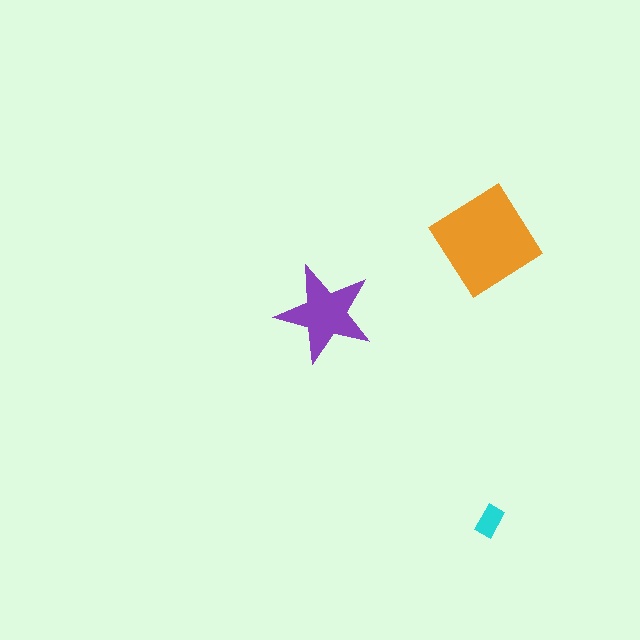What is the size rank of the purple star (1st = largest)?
2nd.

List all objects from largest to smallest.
The orange diamond, the purple star, the cyan rectangle.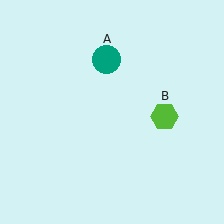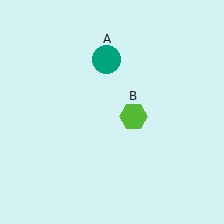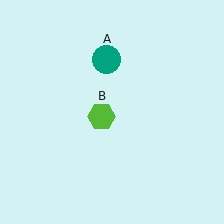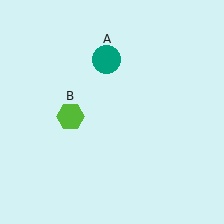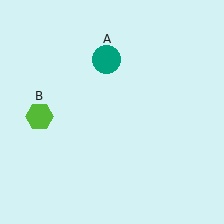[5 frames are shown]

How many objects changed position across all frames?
1 object changed position: lime hexagon (object B).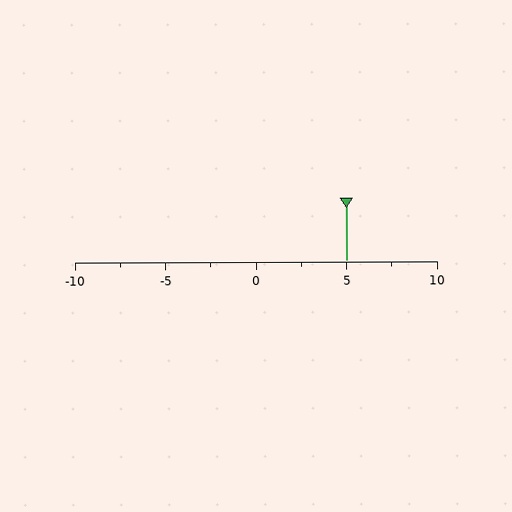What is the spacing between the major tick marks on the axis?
The major ticks are spaced 5 apart.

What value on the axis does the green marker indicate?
The marker indicates approximately 5.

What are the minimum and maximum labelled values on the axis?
The axis runs from -10 to 10.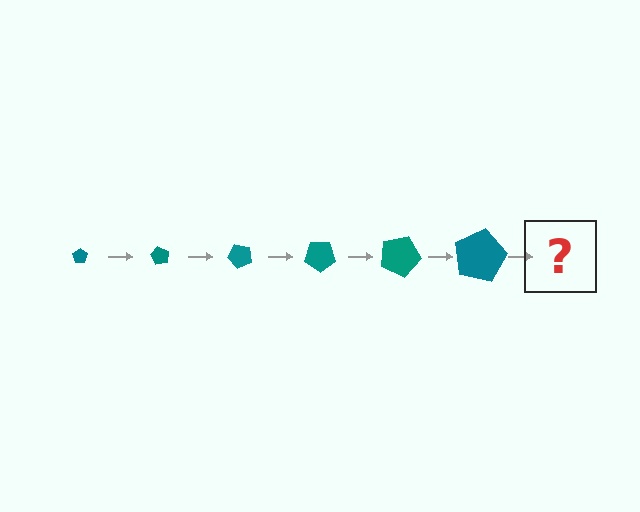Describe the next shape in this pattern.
It should be a pentagon, larger than the previous one and rotated 360 degrees from the start.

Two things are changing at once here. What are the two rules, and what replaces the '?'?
The two rules are that the pentagon grows larger each step and it rotates 60 degrees each step. The '?' should be a pentagon, larger than the previous one and rotated 360 degrees from the start.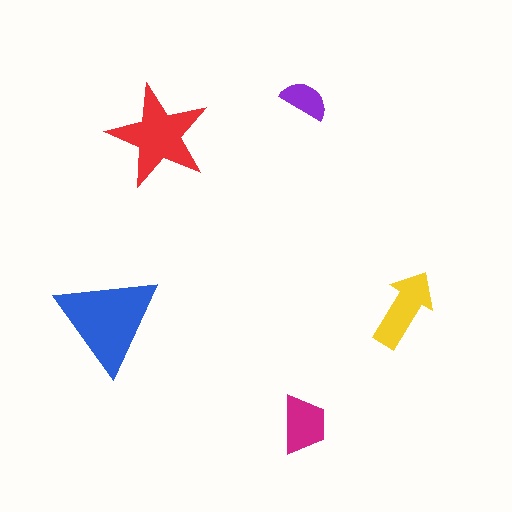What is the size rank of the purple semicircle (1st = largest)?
5th.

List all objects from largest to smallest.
The blue triangle, the red star, the yellow arrow, the magenta trapezoid, the purple semicircle.